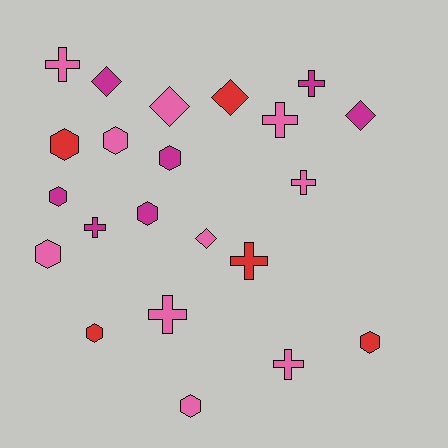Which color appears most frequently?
Pink, with 10 objects.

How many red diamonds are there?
There is 1 red diamond.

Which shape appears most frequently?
Hexagon, with 9 objects.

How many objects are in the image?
There are 22 objects.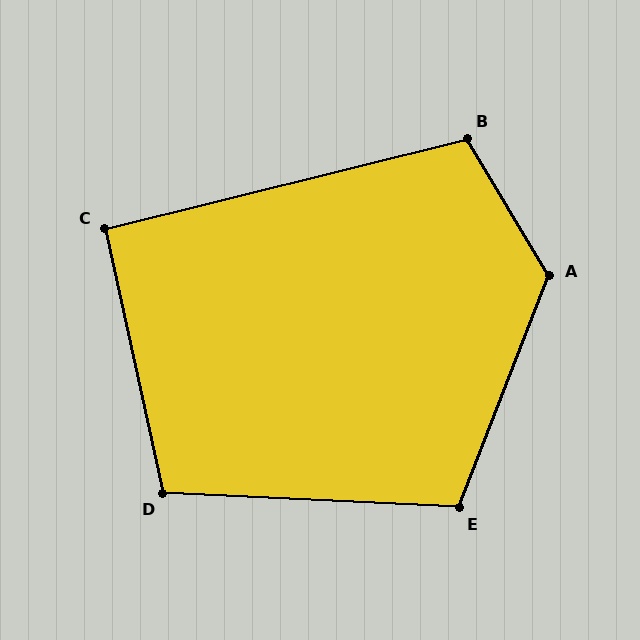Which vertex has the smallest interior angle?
C, at approximately 92 degrees.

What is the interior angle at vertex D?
Approximately 105 degrees (obtuse).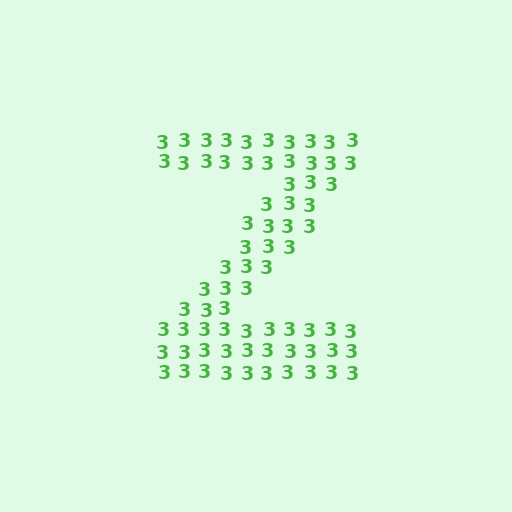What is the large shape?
The large shape is the letter Z.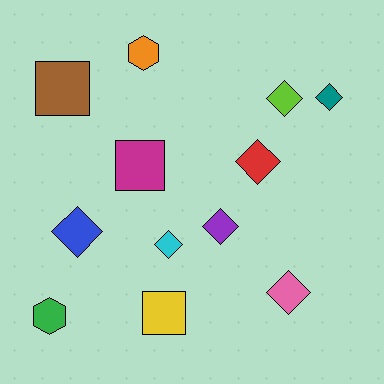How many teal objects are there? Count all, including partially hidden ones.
There is 1 teal object.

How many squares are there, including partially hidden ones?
There are 3 squares.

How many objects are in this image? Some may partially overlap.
There are 12 objects.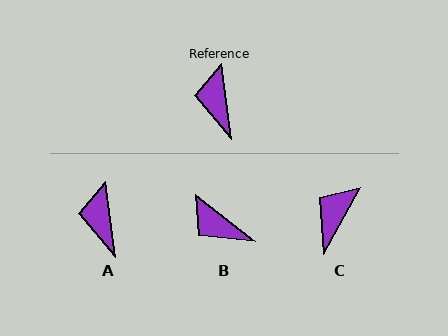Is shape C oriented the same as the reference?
No, it is off by about 36 degrees.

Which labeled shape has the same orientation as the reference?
A.